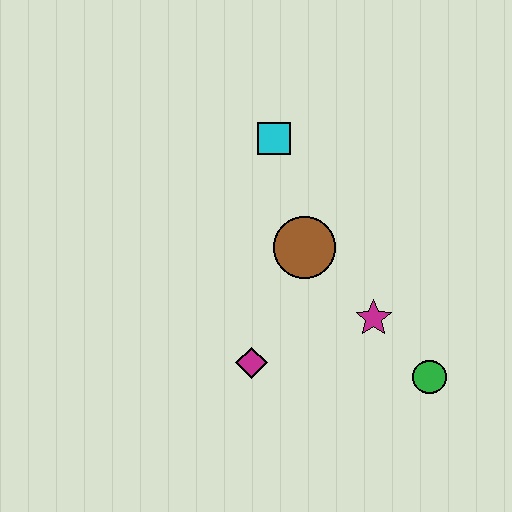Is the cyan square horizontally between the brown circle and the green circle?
No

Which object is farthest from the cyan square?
The green circle is farthest from the cyan square.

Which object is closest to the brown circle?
The magenta star is closest to the brown circle.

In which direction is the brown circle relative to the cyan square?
The brown circle is below the cyan square.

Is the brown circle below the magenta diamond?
No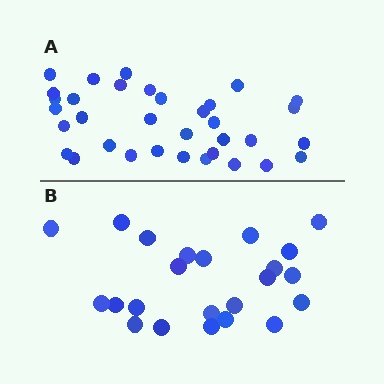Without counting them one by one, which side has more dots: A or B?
Region A (the top region) has more dots.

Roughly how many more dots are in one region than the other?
Region A has roughly 12 or so more dots than region B.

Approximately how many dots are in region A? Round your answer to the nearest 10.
About 30 dots. (The exact count is 34, which rounds to 30.)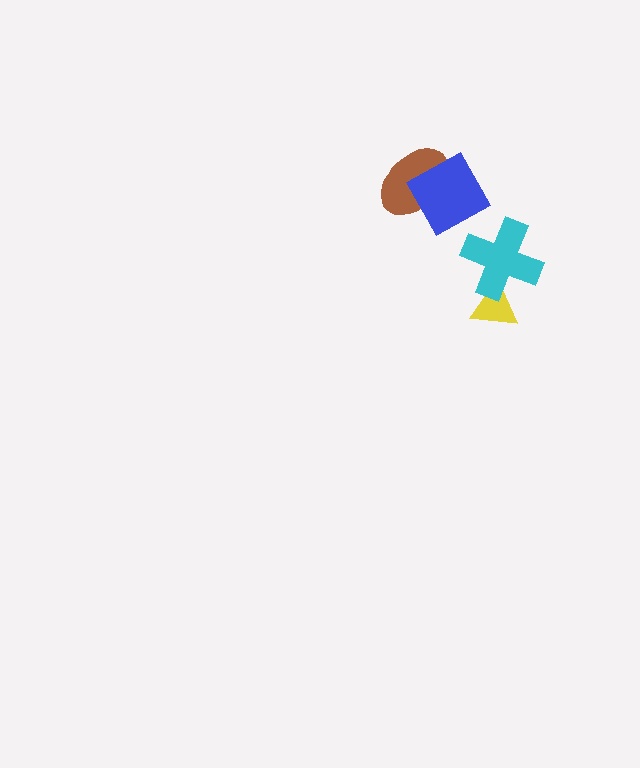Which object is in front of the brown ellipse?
The blue diamond is in front of the brown ellipse.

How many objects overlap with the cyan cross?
1 object overlaps with the cyan cross.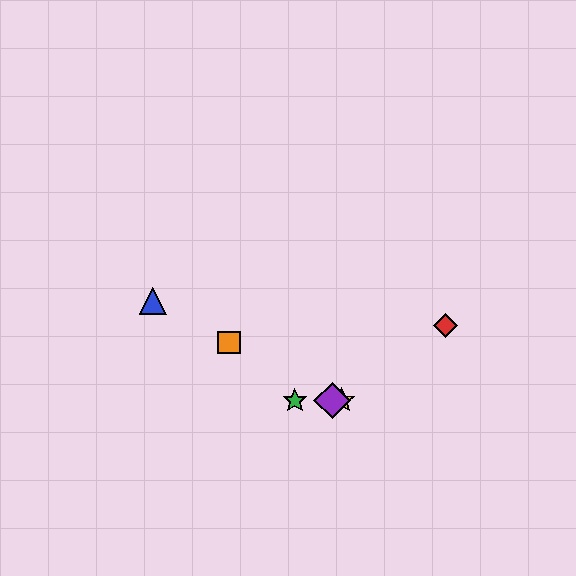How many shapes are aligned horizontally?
3 shapes (the green star, the yellow star, the purple diamond) are aligned horizontally.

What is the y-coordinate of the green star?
The green star is at y≈401.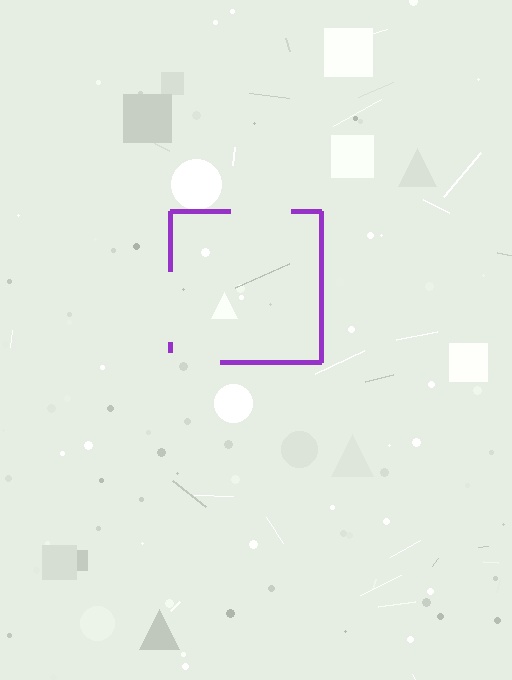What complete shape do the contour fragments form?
The contour fragments form a square.